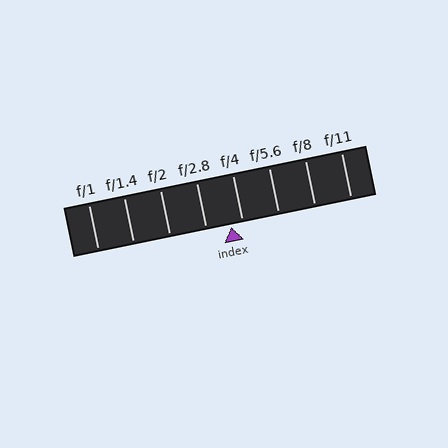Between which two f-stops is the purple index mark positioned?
The index mark is between f/2.8 and f/4.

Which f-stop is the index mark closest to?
The index mark is closest to f/4.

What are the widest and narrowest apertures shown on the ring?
The widest aperture shown is f/1 and the narrowest is f/11.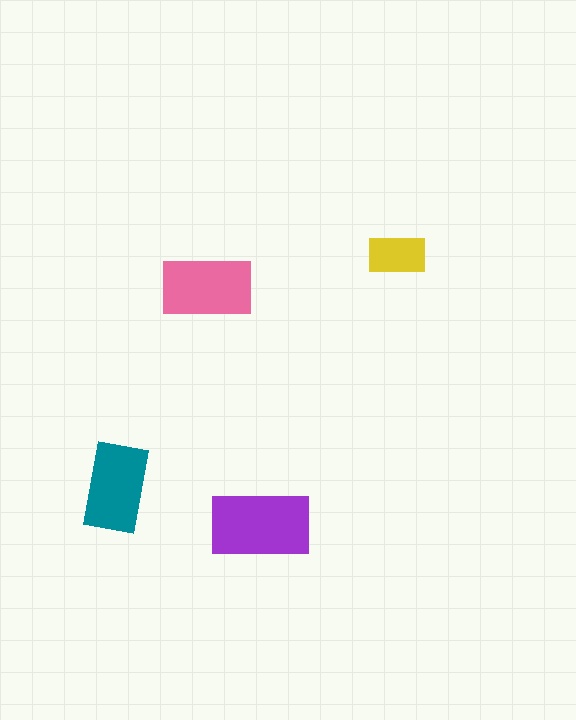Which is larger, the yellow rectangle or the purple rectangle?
The purple one.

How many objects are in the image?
There are 4 objects in the image.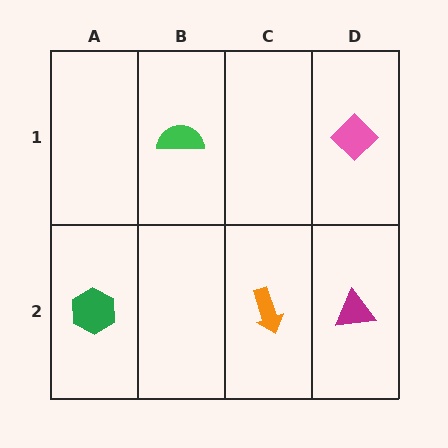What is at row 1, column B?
A green semicircle.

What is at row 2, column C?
An orange arrow.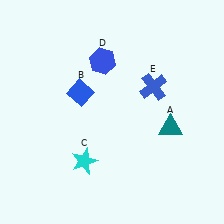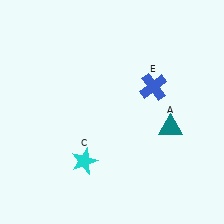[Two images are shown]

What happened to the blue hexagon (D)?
The blue hexagon (D) was removed in Image 2. It was in the top-left area of Image 1.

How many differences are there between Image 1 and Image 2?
There are 2 differences between the two images.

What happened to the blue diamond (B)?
The blue diamond (B) was removed in Image 2. It was in the top-left area of Image 1.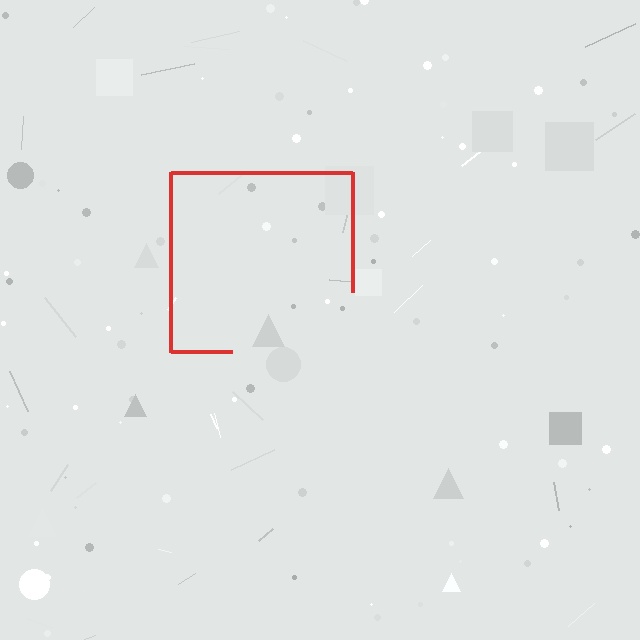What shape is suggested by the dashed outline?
The dashed outline suggests a square.